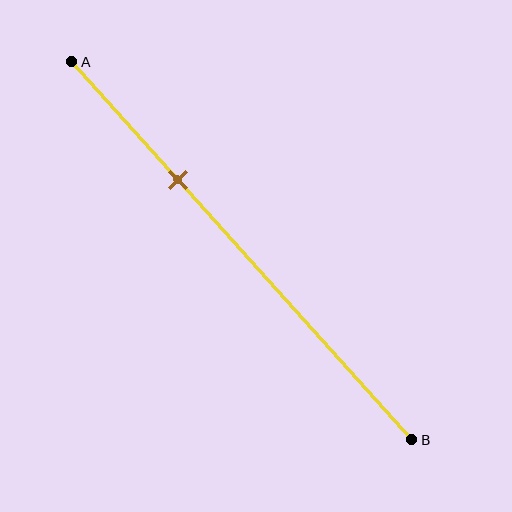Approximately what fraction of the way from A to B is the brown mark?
The brown mark is approximately 30% of the way from A to B.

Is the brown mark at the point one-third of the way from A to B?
Yes, the mark is approximately at the one-third point.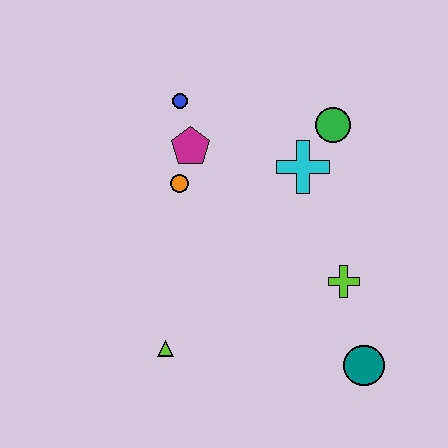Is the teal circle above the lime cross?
No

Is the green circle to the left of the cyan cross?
No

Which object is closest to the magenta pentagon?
The orange circle is closest to the magenta pentagon.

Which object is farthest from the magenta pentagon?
The teal circle is farthest from the magenta pentagon.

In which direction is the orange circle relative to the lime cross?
The orange circle is to the left of the lime cross.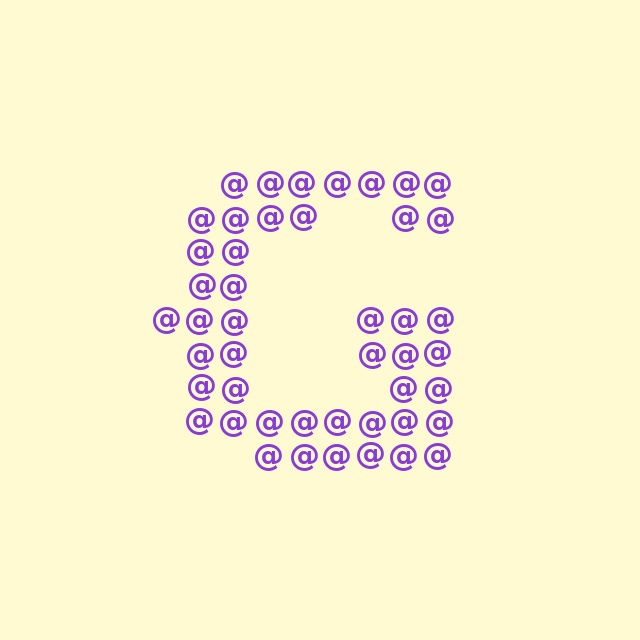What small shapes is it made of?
It is made of small at signs.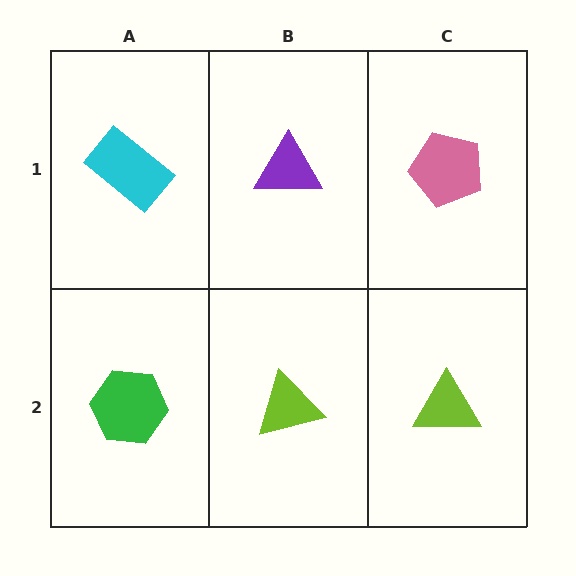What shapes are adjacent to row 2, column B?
A purple triangle (row 1, column B), a green hexagon (row 2, column A), a lime triangle (row 2, column C).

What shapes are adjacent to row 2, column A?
A cyan rectangle (row 1, column A), a lime triangle (row 2, column B).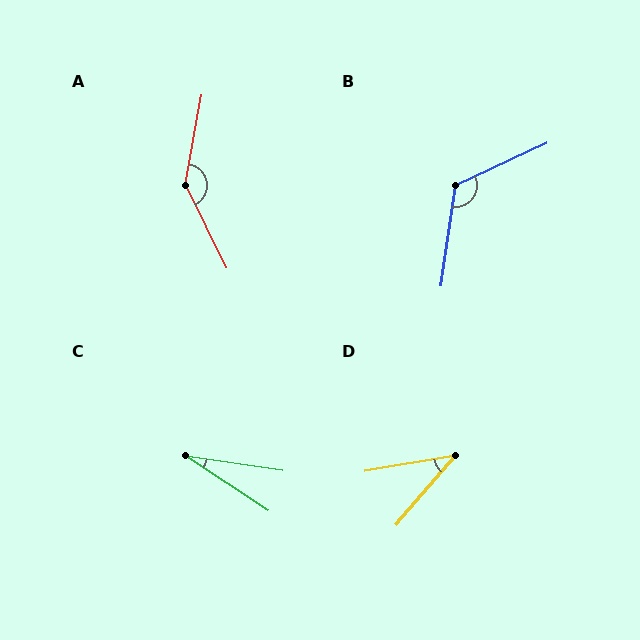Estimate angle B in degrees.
Approximately 123 degrees.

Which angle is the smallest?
C, at approximately 25 degrees.